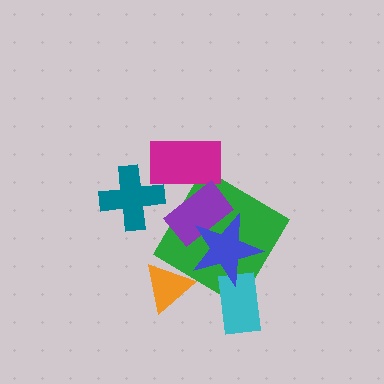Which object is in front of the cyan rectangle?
The blue star is in front of the cyan rectangle.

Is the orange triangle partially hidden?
No, no other shape covers it.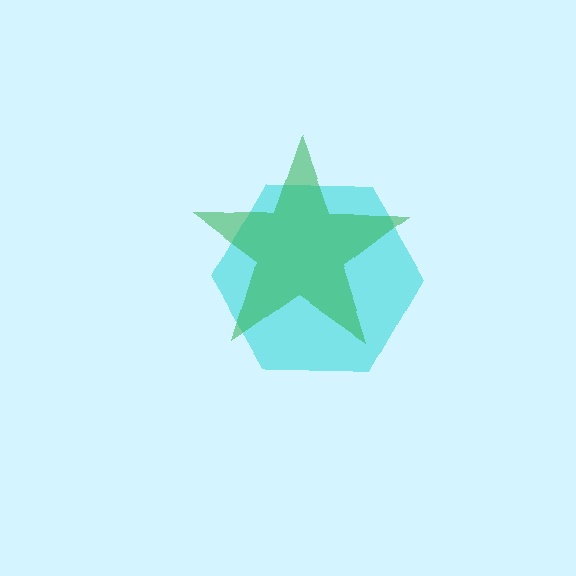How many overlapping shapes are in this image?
There are 2 overlapping shapes in the image.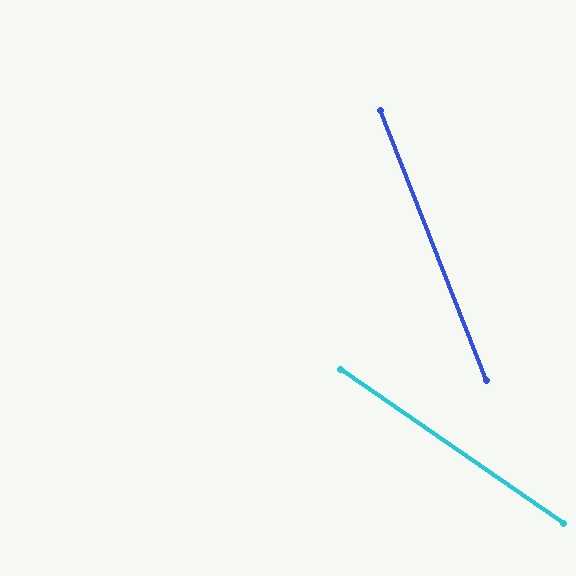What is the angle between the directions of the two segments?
Approximately 34 degrees.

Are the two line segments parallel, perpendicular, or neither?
Neither parallel nor perpendicular — they differ by about 34°.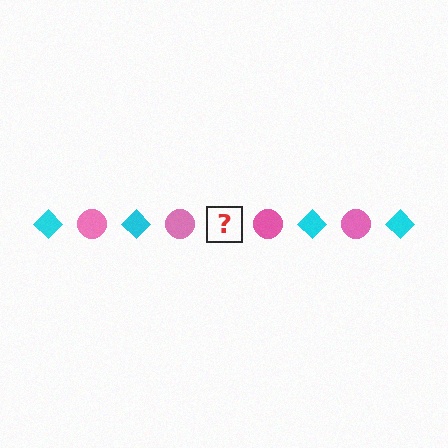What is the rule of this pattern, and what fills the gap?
The rule is that the pattern alternates between cyan diamond and pink circle. The gap should be filled with a cyan diamond.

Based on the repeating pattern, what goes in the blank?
The blank should be a cyan diamond.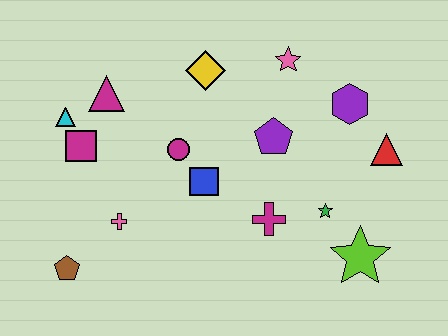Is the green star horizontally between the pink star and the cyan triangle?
No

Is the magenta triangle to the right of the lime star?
No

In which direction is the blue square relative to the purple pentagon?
The blue square is to the left of the purple pentagon.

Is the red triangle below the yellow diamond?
Yes